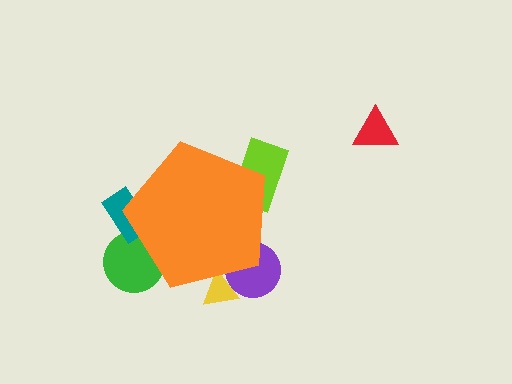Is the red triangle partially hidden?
No, the red triangle is fully visible.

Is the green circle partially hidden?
Yes, the green circle is partially hidden behind the orange pentagon.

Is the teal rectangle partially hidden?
Yes, the teal rectangle is partially hidden behind the orange pentagon.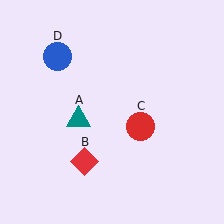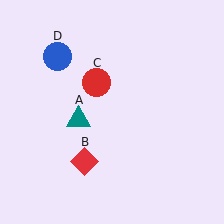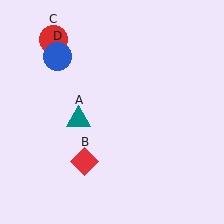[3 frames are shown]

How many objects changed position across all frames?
1 object changed position: red circle (object C).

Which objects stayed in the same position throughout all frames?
Teal triangle (object A) and red diamond (object B) and blue circle (object D) remained stationary.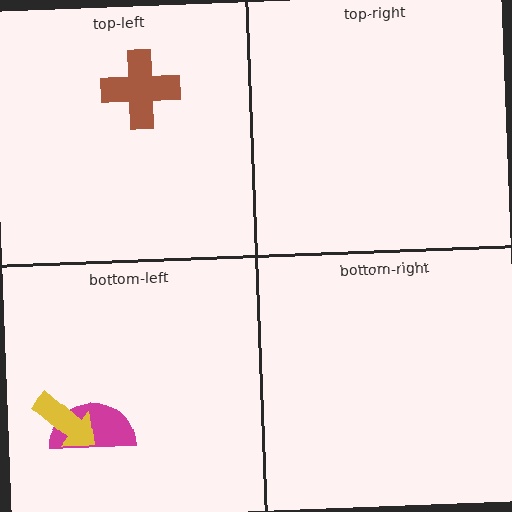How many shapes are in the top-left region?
1.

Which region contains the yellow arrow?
The bottom-left region.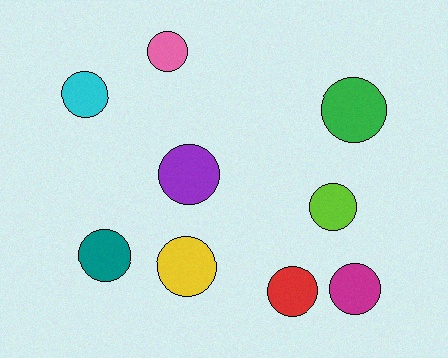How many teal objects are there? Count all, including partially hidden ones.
There is 1 teal object.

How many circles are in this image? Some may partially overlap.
There are 9 circles.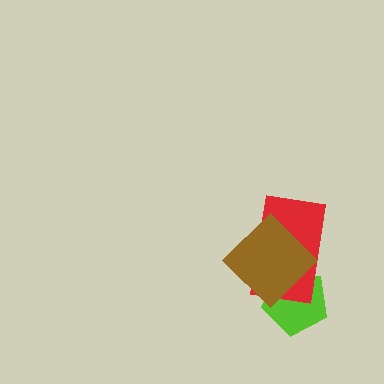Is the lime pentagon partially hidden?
Yes, it is partially covered by another shape.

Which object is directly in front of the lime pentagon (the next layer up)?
The red rectangle is directly in front of the lime pentagon.